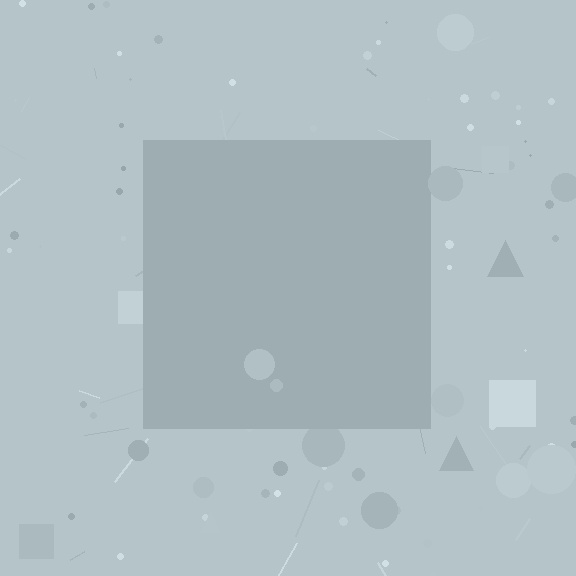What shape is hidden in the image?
A square is hidden in the image.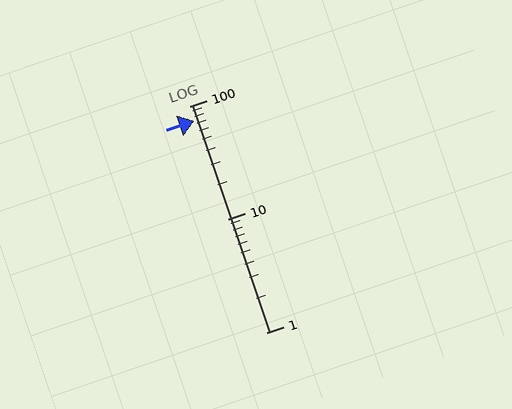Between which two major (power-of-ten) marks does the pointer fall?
The pointer is between 10 and 100.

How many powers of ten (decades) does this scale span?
The scale spans 2 decades, from 1 to 100.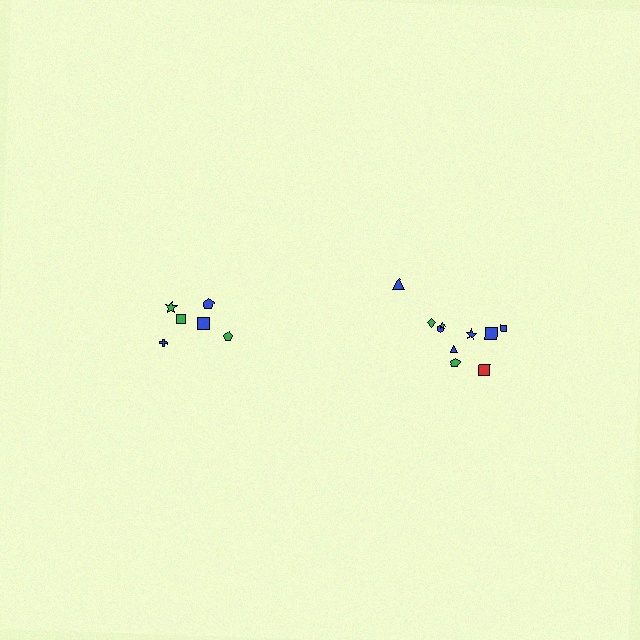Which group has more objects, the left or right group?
The right group.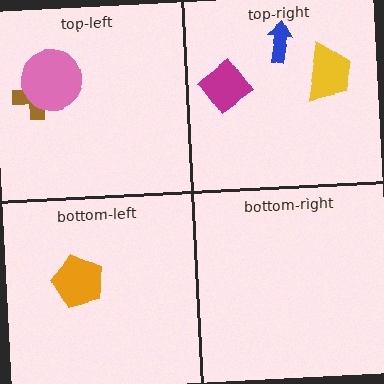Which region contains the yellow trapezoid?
The top-right region.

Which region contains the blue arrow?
The top-right region.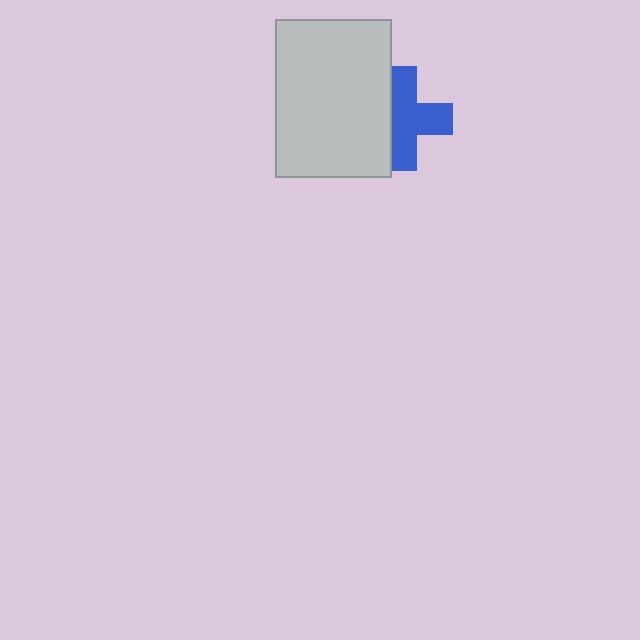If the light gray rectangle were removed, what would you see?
You would see the complete blue cross.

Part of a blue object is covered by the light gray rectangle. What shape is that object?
It is a cross.